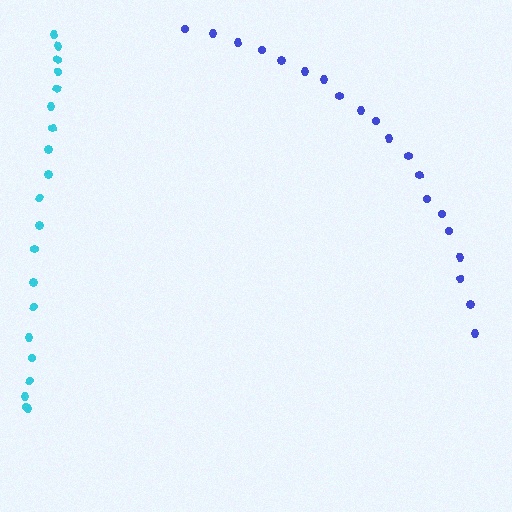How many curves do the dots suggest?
There are 2 distinct paths.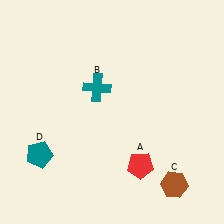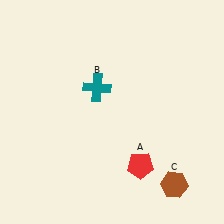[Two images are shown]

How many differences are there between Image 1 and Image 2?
There is 1 difference between the two images.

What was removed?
The teal pentagon (D) was removed in Image 2.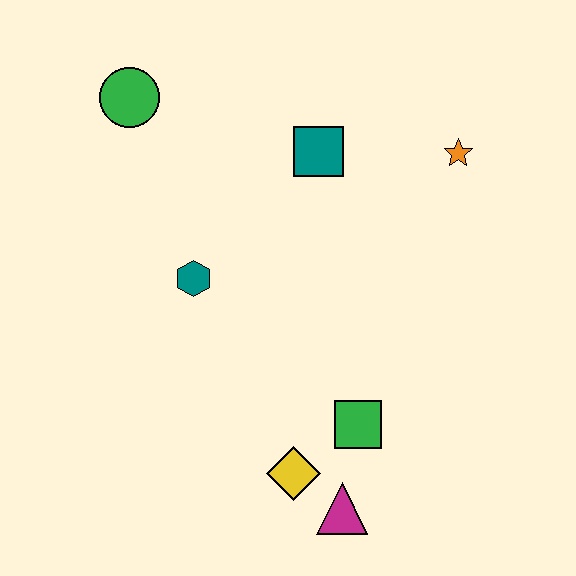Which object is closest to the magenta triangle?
The yellow diamond is closest to the magenta triangle.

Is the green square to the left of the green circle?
No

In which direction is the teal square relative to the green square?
The teal square is above the green square.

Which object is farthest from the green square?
The green circle is farthest from the green square.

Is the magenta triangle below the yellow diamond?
Yes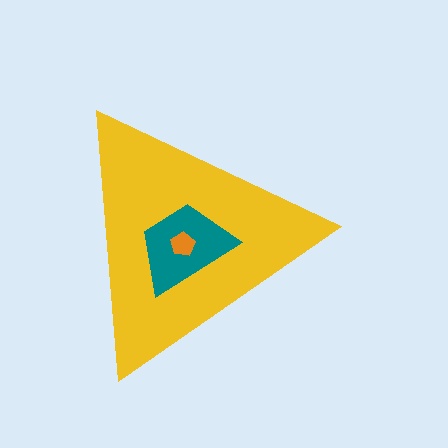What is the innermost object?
The orange pentagon.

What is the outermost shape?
The yellow triangle.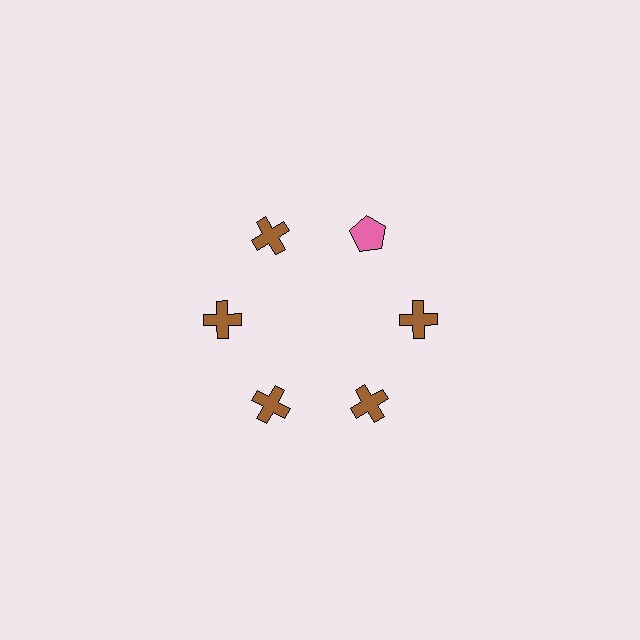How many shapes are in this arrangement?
There are 6 shapes arranged in a ring pattern.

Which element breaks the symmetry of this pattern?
The pink pentagon at roughly the 1 o'clock position breaks the symmetry. All other shapes are brown crosses.